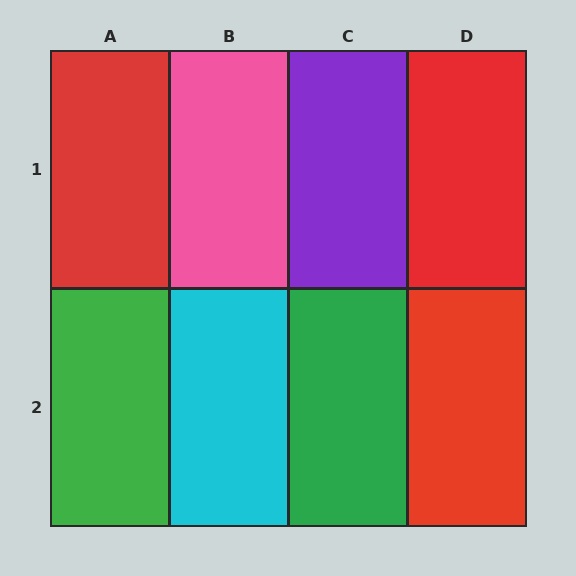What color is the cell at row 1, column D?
Red.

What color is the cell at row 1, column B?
Pink.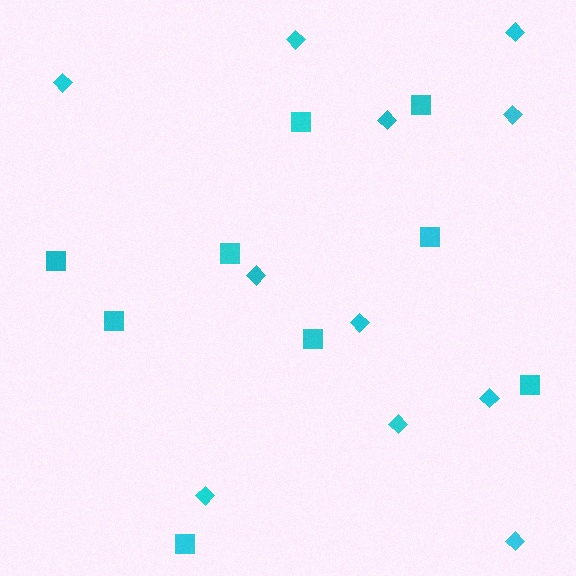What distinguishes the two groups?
There are 2 groups: one group of diamonds (11) and one group of squares (9).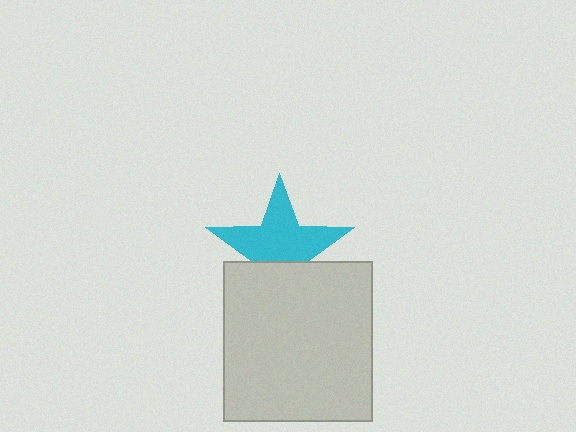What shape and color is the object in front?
The object in front is a light gray rectangle.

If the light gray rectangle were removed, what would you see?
You would see the complete cyan star.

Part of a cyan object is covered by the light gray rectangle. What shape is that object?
It is a star.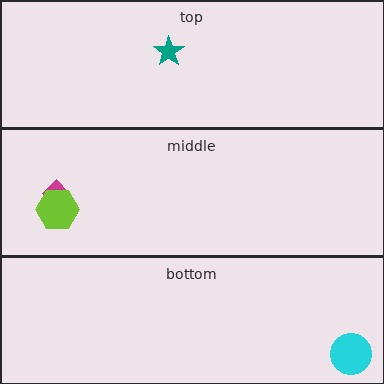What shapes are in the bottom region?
The cyan circle.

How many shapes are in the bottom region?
1.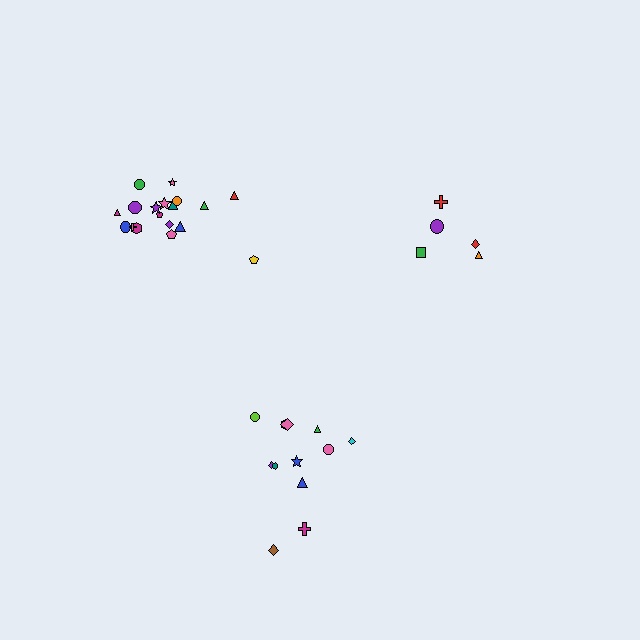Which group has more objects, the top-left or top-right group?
The top-left group.